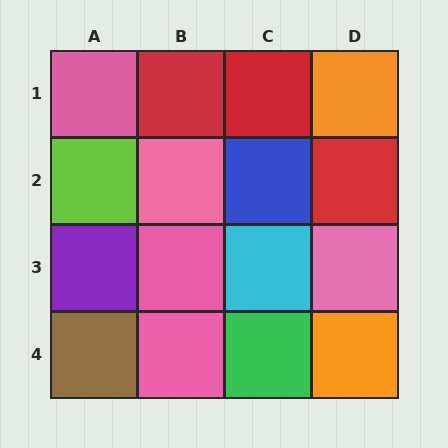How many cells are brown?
1 cell is brown.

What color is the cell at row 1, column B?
Red.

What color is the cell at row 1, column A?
Pink.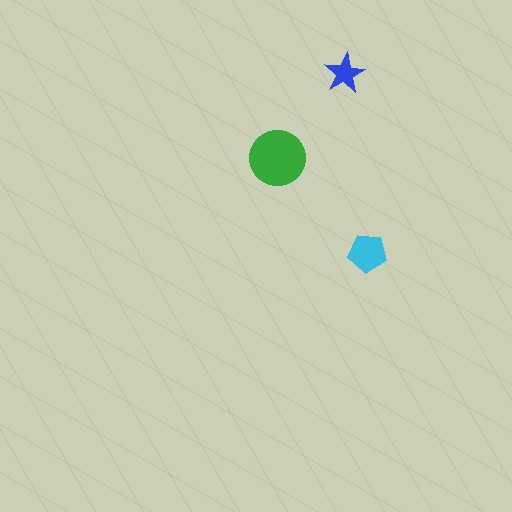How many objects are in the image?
There are 3 objects in the image.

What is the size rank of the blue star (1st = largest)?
3rd.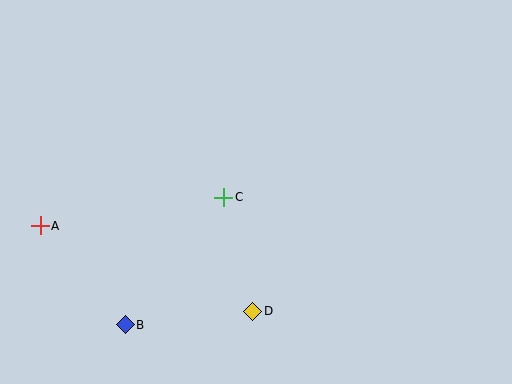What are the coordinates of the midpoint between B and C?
The midpoint between B and C is at (174, 261).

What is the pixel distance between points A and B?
The distance between A and B is 131 pixels.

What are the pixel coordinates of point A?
Point A is at (40, 226).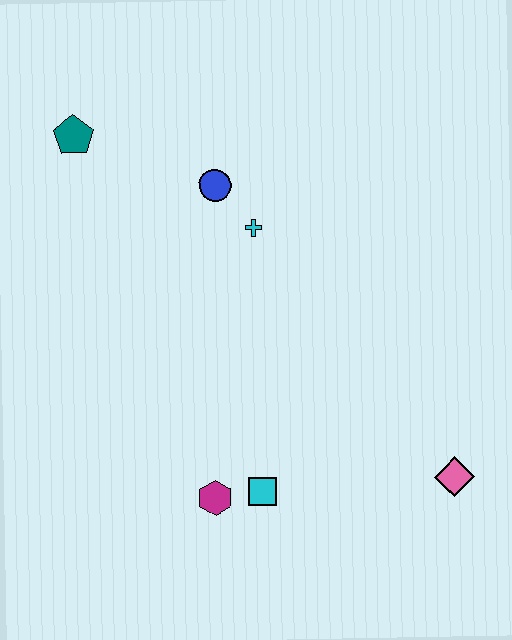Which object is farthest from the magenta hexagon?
The teal pentagon is farthest from the magenta hexagon.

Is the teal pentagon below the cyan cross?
No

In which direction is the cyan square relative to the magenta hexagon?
The cyan square is to the right of the magenta hexagon.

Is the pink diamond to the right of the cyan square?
Yes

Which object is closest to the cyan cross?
The blue circle is closest to the cyan cross.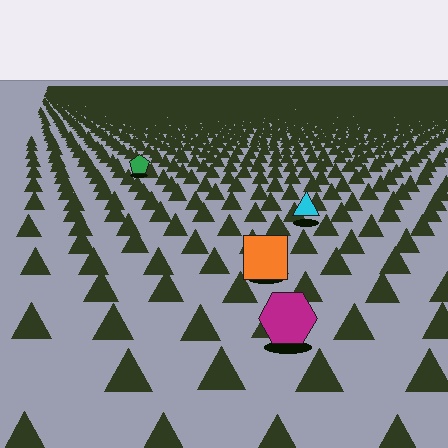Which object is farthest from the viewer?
The green pentagon is farthest from the viewer. It appears smaller and the ground texture around it is denser.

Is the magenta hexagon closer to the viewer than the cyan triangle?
Yes. The magenta hexagon is closer — you can tell from the texture gradient: the ground texture is coarser near it.